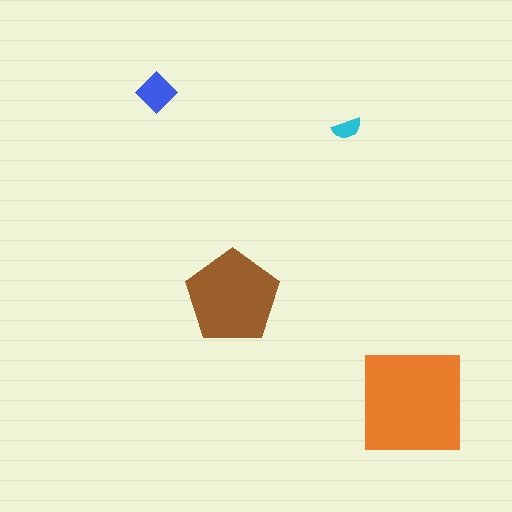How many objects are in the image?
There are 4 objects in the image.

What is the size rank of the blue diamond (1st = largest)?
3rd.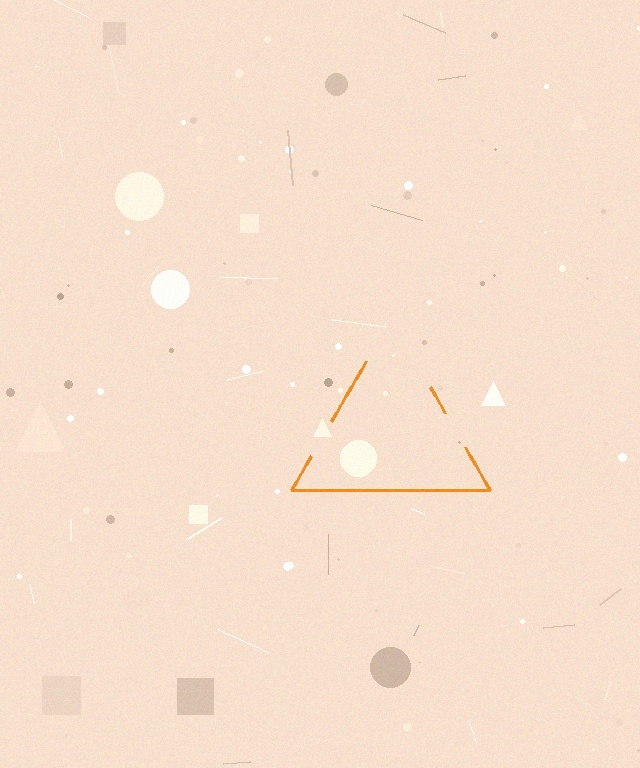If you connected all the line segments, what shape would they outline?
They would outline a triangle.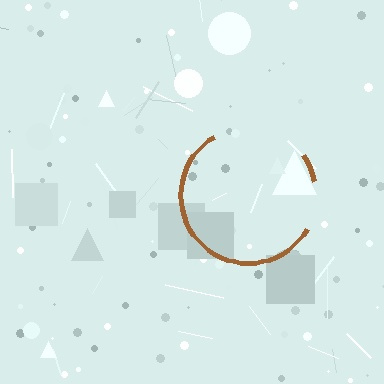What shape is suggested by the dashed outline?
The dashed outline suggests a circle.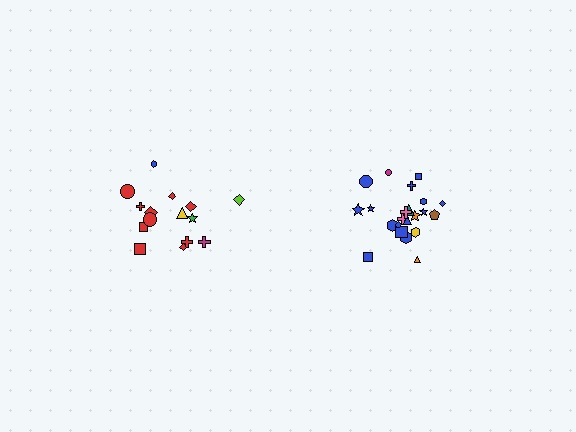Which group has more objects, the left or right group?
The right group.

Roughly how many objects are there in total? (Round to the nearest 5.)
Roughly 35 objects in total.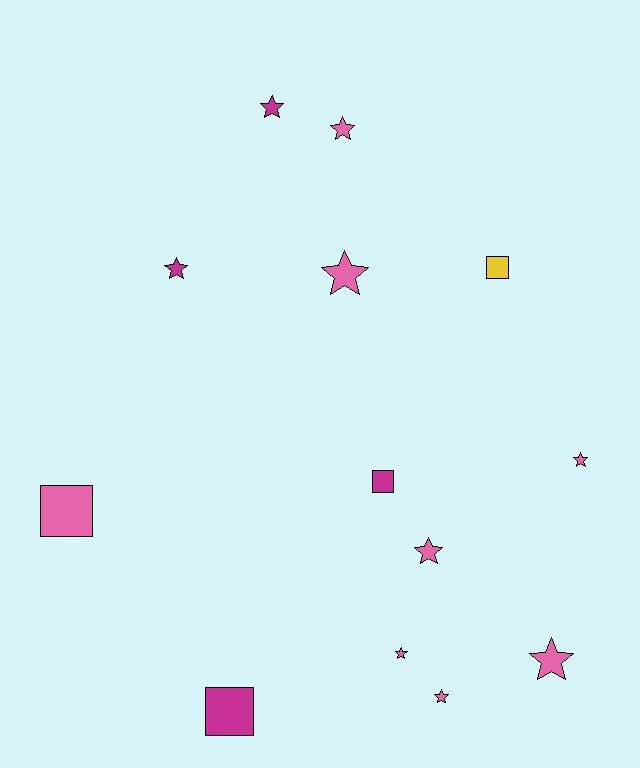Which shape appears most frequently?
Star, with 9 objects.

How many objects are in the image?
There are 13 objects.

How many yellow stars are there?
There are no yellow stars.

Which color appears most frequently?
Pink, with 8 objects.